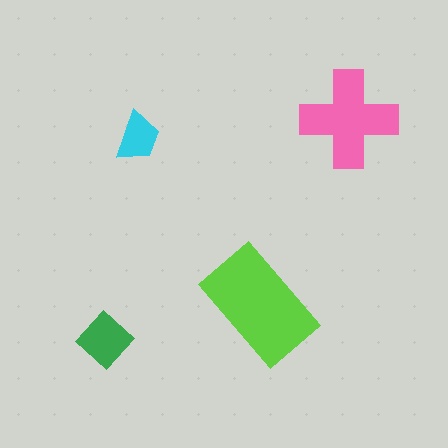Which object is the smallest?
The cyan trapezoid.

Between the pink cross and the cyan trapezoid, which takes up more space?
The pink cross.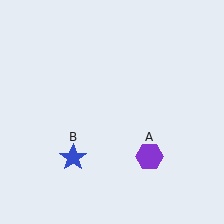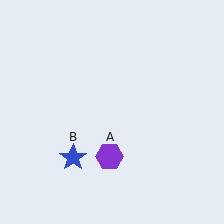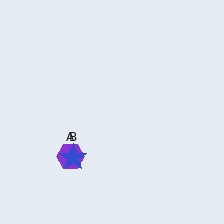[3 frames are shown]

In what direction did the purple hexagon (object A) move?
The purple hexagon (object A) moved left.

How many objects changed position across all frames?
1 object changed position: purple hexagon (object A).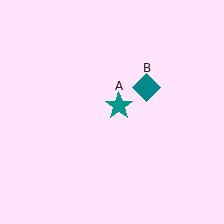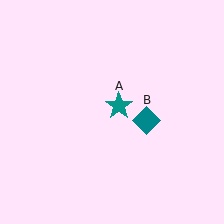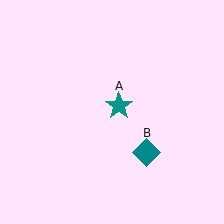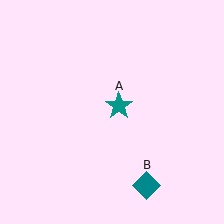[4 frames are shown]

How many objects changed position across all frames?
1 object changed position: teal diamond (object B).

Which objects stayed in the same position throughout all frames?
Teal star (object A) remained stationary.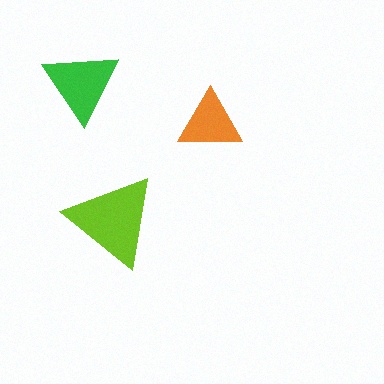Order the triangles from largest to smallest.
the lime one, the green one, the orange one.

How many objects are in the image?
There are 3 objects in the image.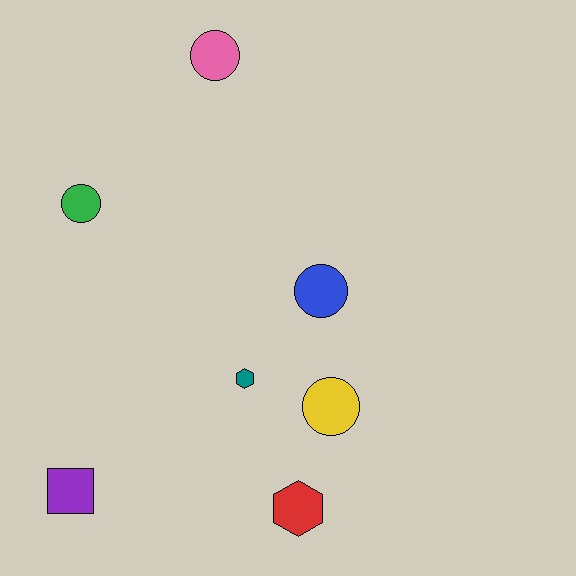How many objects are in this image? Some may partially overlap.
There are 7 objects.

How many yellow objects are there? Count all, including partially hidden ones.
There is 1 yellow object.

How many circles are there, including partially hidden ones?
There are 4 circles.